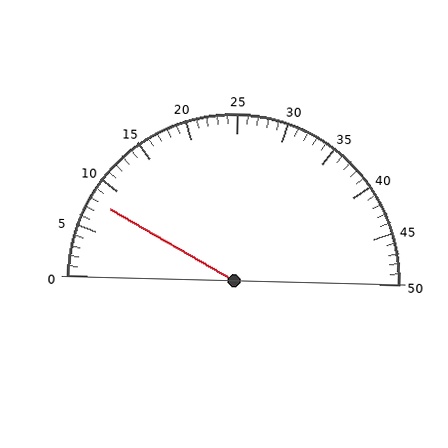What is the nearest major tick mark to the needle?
The nearest major tick mark is 10.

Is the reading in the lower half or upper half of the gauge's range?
The reading is in the lower half of the range (0 to 50).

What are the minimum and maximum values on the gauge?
The gauge ranges from 0 to 50.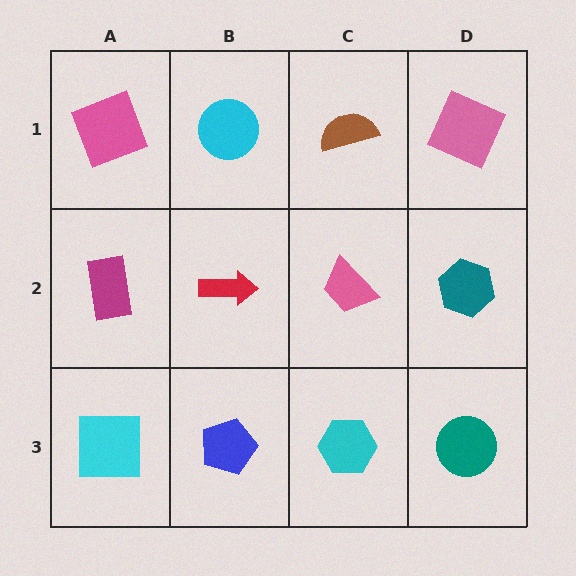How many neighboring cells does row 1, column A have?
2.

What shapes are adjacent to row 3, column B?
A red arrow (row 2, column B), a cyan square (row 3, column A), a cyan hexagon (row 3, column C).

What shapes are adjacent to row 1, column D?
A teal hexagon (row 2, column D), a brown semicircle (row 1, column C).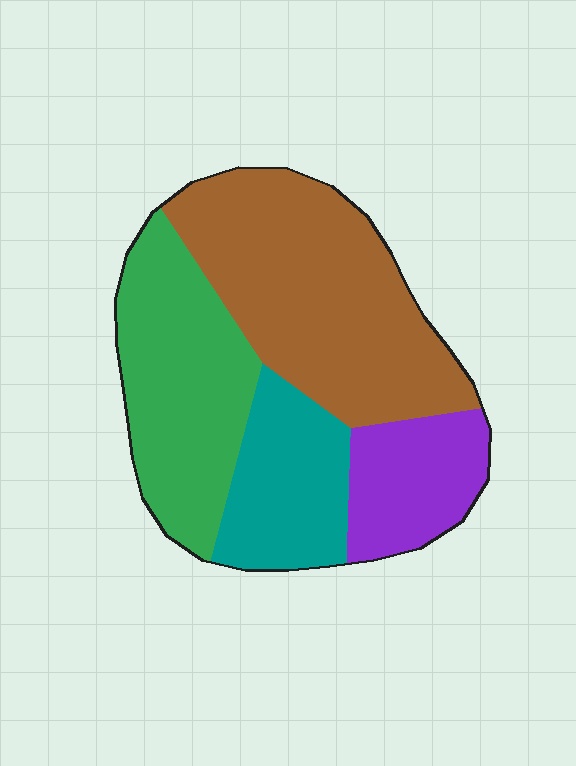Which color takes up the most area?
Brown, at roughly 40%.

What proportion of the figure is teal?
Teal takes up about one sixth (1/6) of the figure.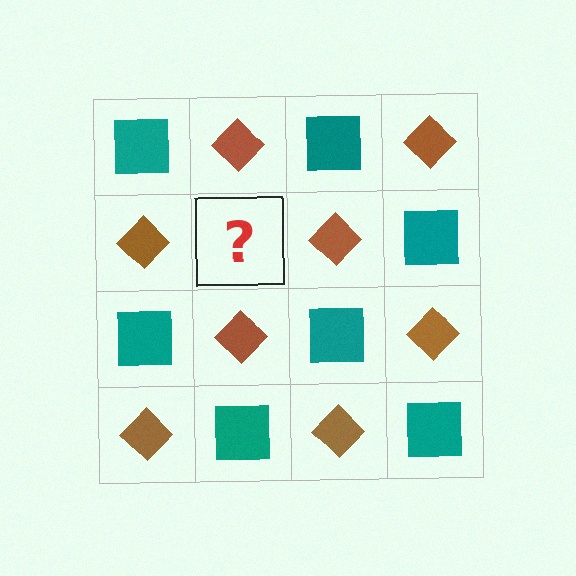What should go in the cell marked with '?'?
The missing cell should contain a teal square.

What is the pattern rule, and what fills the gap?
The rule is that it alternates teal square and brown diamond in a checkerboard pattern. The gap should be filled with a teal square.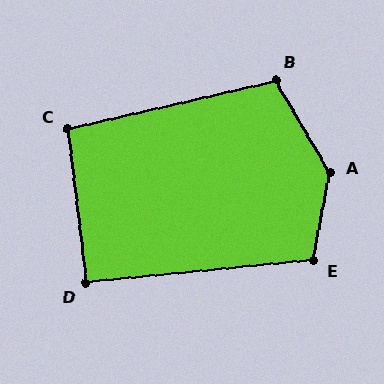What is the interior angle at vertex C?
Approximately 96 degrees (obtuse).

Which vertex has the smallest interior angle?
D, at approximately 91 degrees.